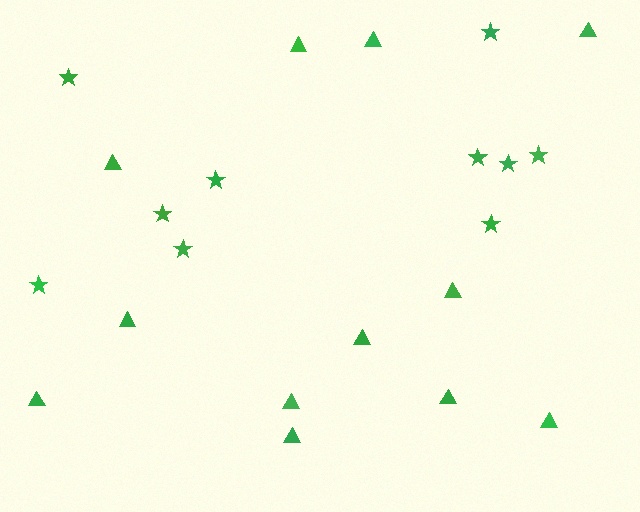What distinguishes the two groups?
There are 2 groups: one group of stars (10) and one group of triangles (12).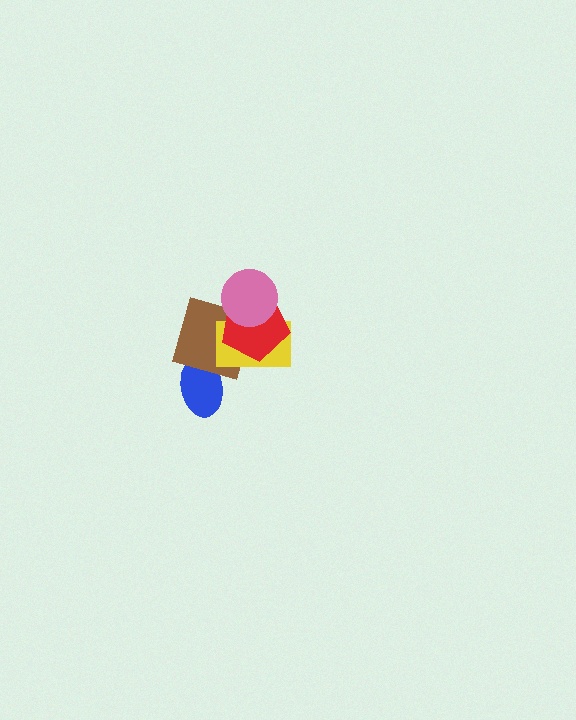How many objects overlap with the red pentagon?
3 objects overlap with the red pentagon.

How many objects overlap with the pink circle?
3 objects overlap with the pink circle.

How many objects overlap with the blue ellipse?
1 object overlaps with the blue ellipse.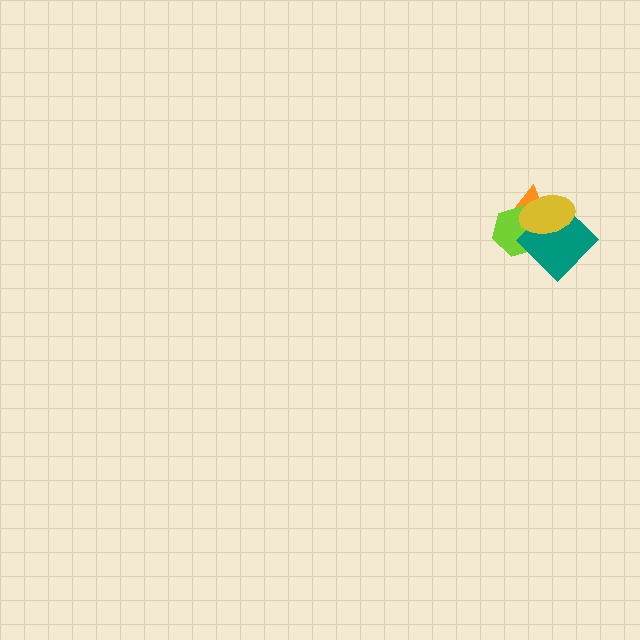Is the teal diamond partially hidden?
Yes, it is partially covered by another shape.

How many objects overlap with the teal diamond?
3 objects overlap with the teal diamond.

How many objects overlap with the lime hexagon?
3 objects overlap with the lime hexagon.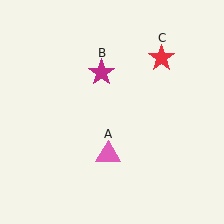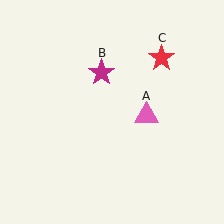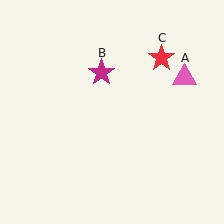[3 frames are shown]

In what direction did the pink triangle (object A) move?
The pink triangle (object A) moved up and to the right.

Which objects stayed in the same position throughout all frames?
Magenta star (object B) and red star (object C) remained stationary.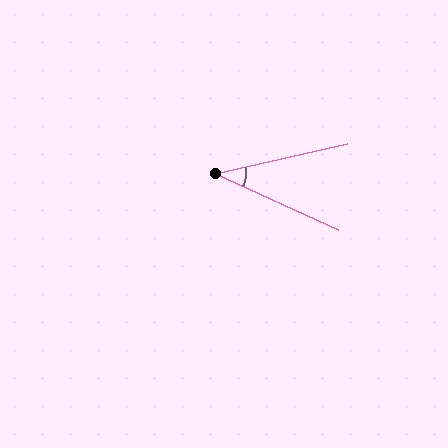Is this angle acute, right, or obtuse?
It is acute.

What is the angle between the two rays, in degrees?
Approximately 37 degrees.